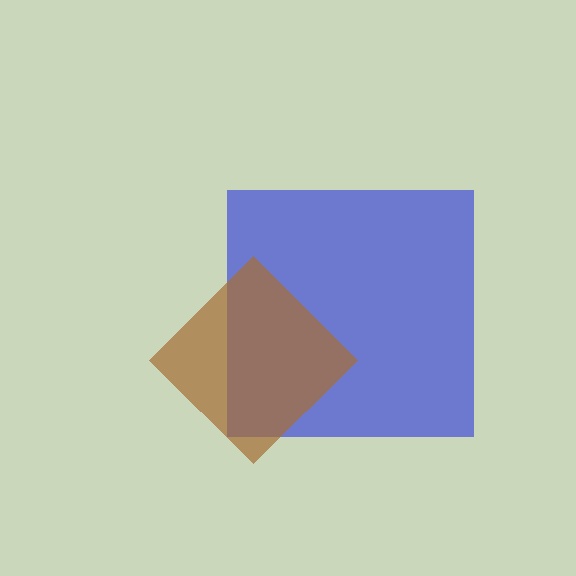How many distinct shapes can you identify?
There are 2 distinct shapes: a blue square, a brown diamond.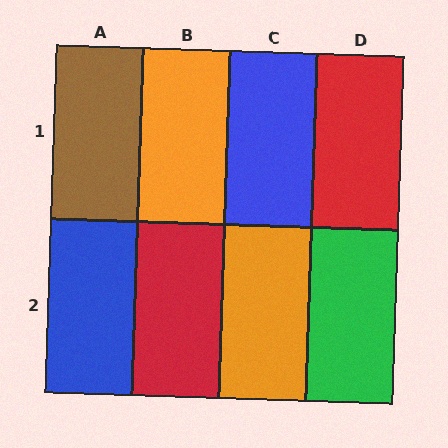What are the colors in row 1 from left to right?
Brown, orange, blue, red.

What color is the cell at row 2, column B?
Red.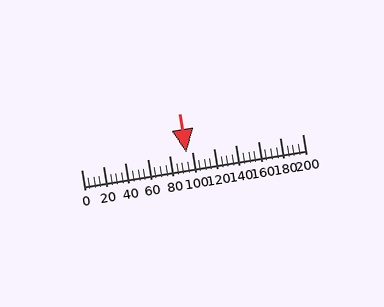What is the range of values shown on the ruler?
The ruler shows values from 0 to 200.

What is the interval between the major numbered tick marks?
The major tick marks are spaced 20 units apart.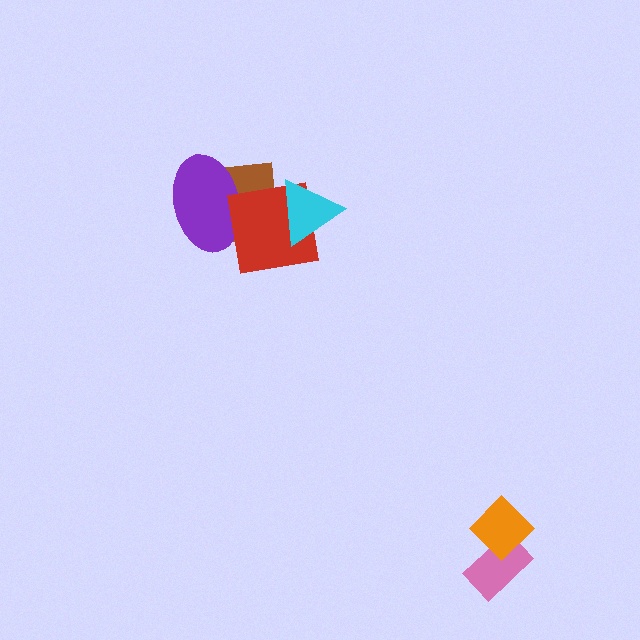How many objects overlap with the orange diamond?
1 object overlaps with the orange diamond.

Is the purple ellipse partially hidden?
Yes, it is partially covered by another shape.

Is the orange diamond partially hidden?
No, no other shape covers it.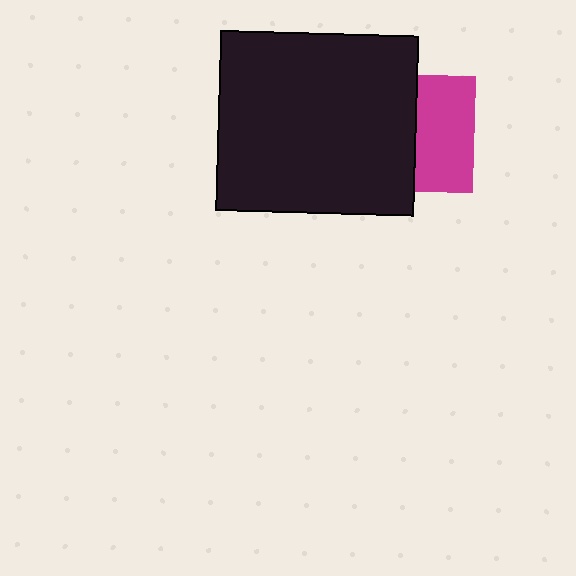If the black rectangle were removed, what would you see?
You would see the complete magenta square.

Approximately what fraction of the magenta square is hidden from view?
Roughly 50% of the magenta square is hidden behind the black rectangle.